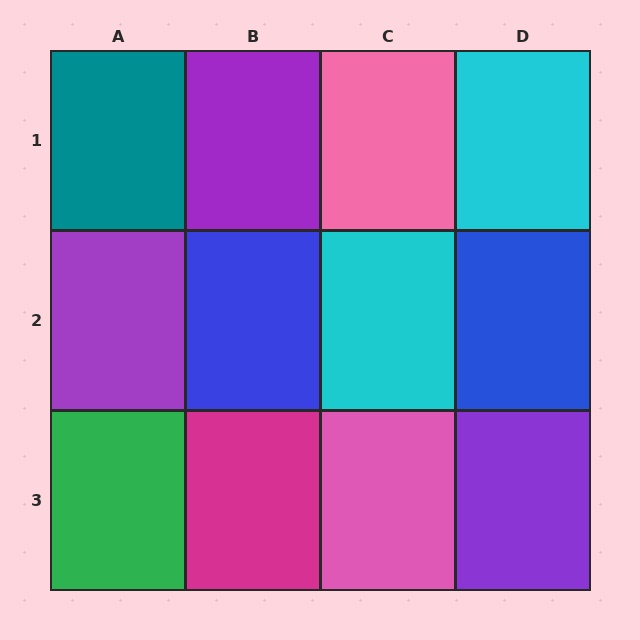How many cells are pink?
2 cells are pink.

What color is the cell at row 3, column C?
Pink.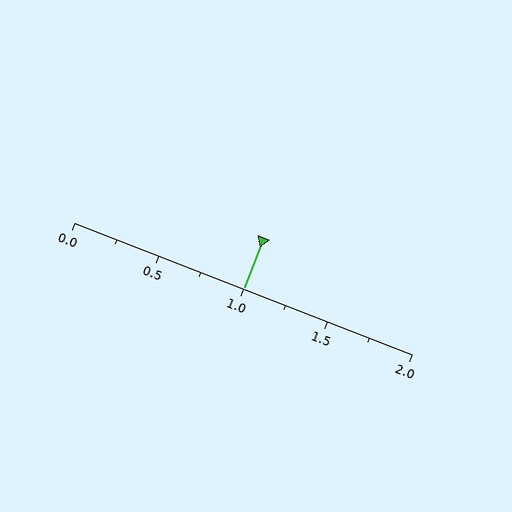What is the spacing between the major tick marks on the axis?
The major ticks are spaced 0.5 apart.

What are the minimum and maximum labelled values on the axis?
The axis runs from 0.0 to 2.0.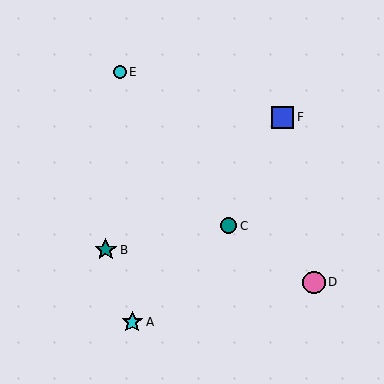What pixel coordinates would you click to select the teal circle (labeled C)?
Click at (228, 226) to select the teal circle C.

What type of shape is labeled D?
Shape D is a pink circle.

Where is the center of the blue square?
The center of the blue square is at (283, 117).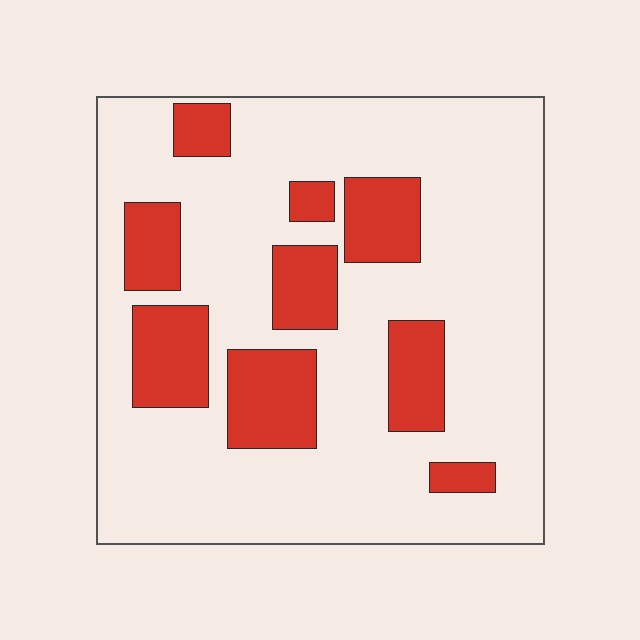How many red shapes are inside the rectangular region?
9.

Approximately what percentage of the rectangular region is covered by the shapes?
Approximately 25%.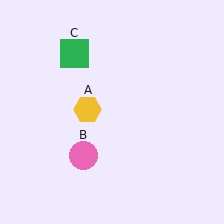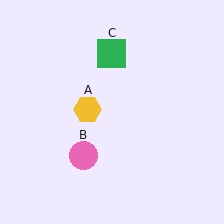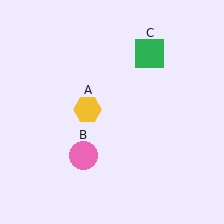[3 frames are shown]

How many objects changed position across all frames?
1 object changed position: green square (object C).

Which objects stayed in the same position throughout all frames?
Yellow hexagon (object A) and pink circle (object B) remained stationary.